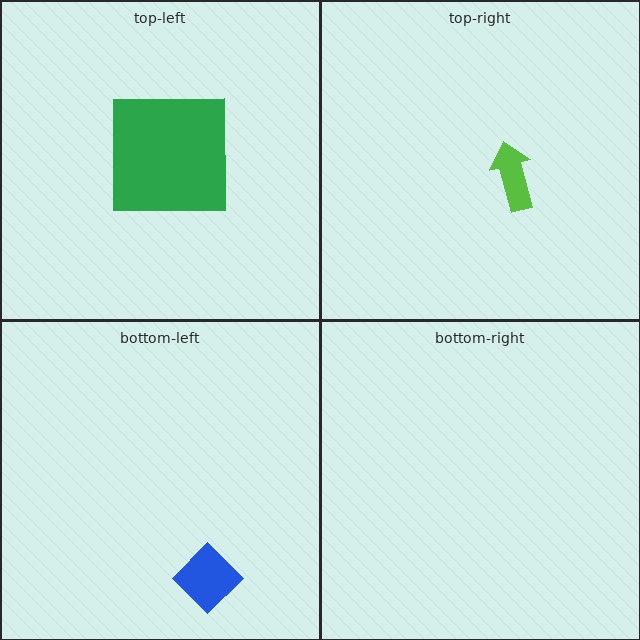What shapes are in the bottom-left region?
The blue diamond.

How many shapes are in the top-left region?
1.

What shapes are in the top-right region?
The lime arrow.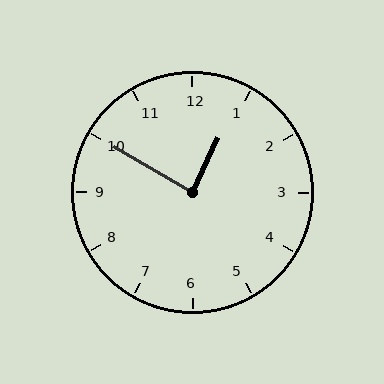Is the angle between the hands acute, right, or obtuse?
It is right.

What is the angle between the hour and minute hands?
Approximately 85 degrees.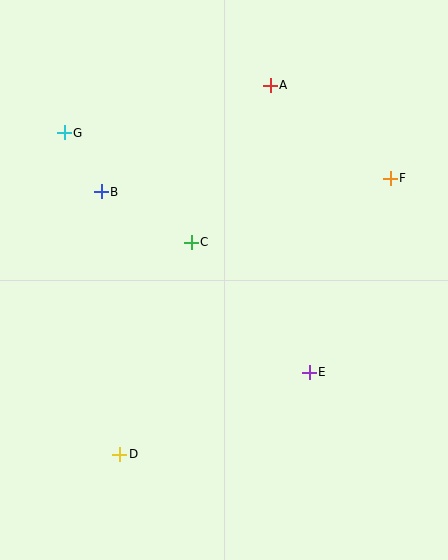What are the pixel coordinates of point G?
Point G is at (64, 133).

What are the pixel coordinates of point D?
Point D is at (120, 454).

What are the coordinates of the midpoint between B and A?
The midpoint between B and A is at (186, 139).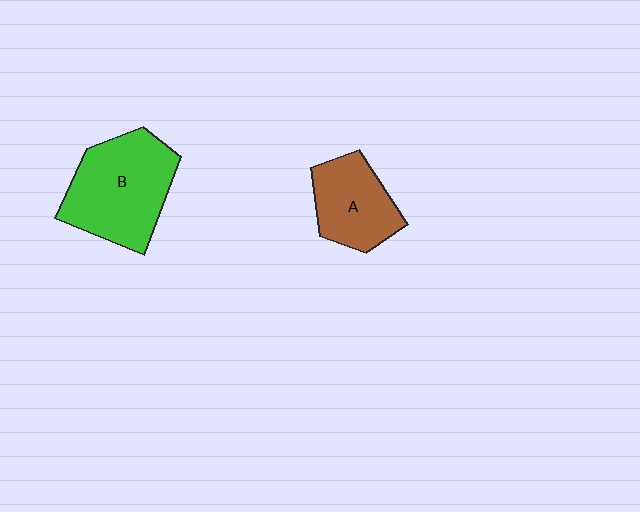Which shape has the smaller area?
Shape A (brown).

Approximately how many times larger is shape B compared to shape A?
Approximately 1.5 times.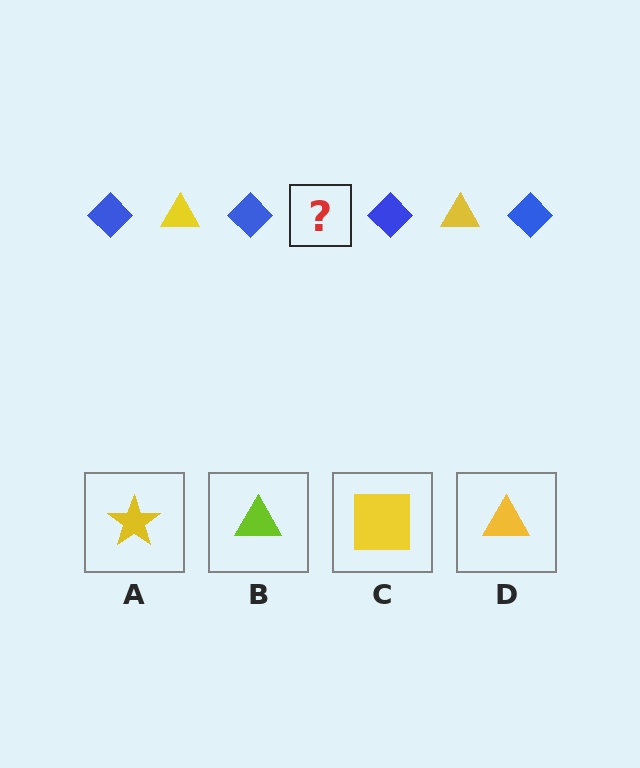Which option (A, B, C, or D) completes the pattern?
D.